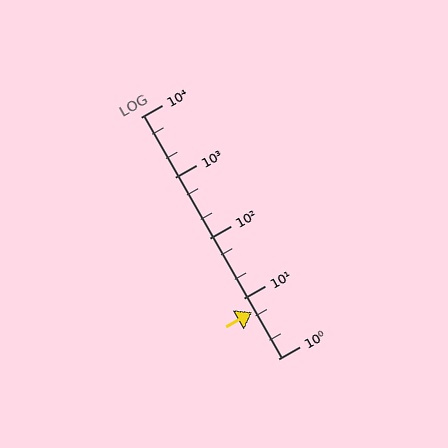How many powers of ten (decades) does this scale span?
The scale spans 4 decades, from 1 to 10000.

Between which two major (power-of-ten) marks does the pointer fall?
The pointer is between 1 and 10.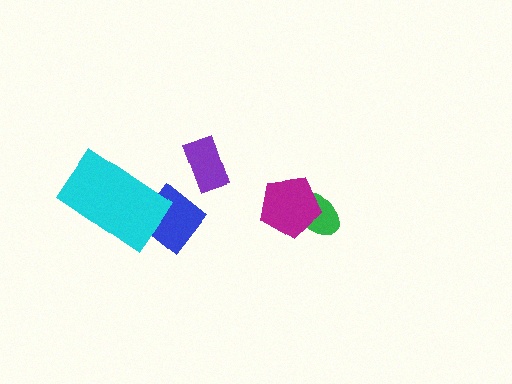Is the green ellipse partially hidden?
Yes, it is partially covered by another shape.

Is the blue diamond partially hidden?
Yes, it is partially covered by another shape.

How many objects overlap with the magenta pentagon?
1 object overlaps with the magenta pentagon.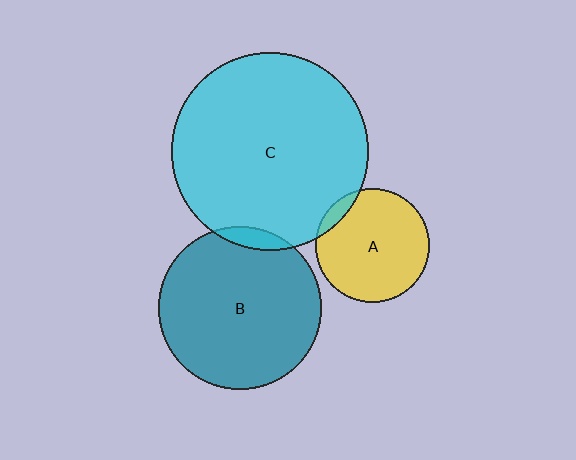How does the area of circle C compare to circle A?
Approximately 3.0 times.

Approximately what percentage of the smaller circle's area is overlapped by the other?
Approximately 5%.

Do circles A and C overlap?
Yes.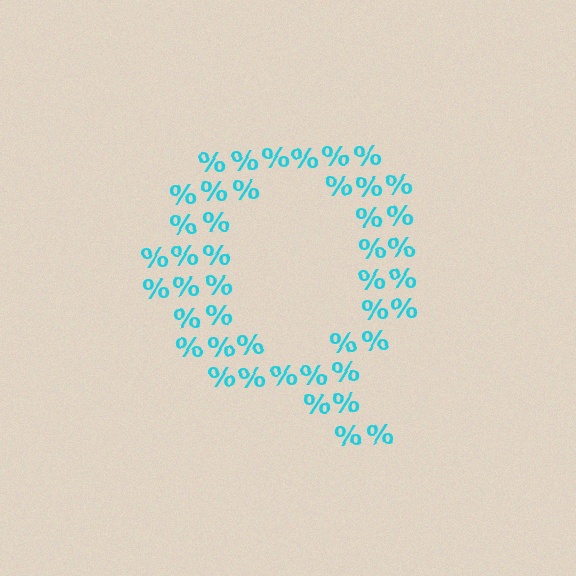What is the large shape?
The large shape is the letter Q.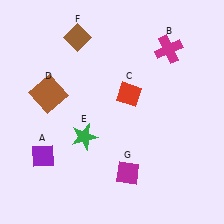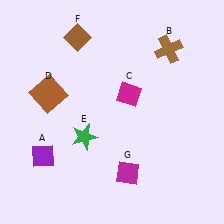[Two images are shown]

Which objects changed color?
B changed from magenta to brown. C changed from red to magenta.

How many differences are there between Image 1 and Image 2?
There are 2 differences between the two images.